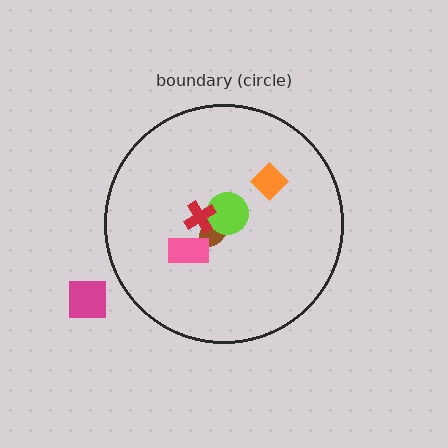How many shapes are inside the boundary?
5 inside, 1 outside.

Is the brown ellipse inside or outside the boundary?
Inside.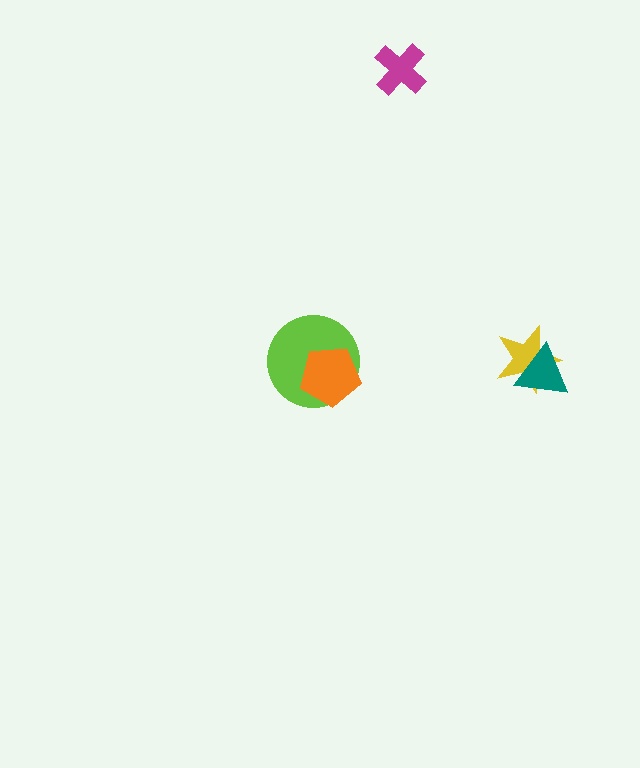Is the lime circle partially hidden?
Yes, it is partially covered by another shape.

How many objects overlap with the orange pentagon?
1 object overlaps with the orange pentagon.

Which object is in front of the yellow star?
The teal triangle is in front of the yellow star.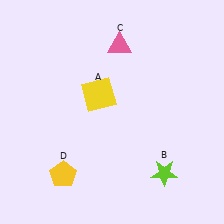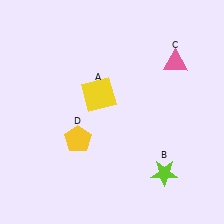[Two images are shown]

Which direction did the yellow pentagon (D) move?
The yellow pentagon (D) moved up.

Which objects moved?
The objects that moved are: the pink triangle (C), the yellow pentagon (D).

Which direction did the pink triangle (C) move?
The pink triangle (C) moved right.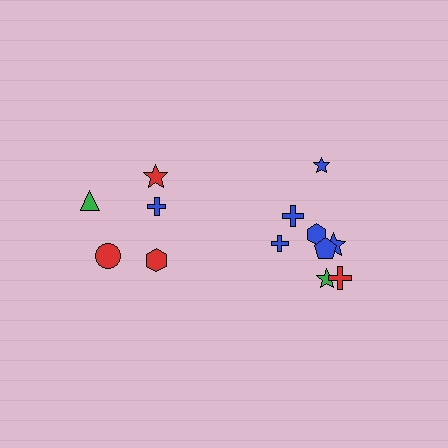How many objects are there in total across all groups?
There are 13 objects.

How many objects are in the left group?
There are 5 objects.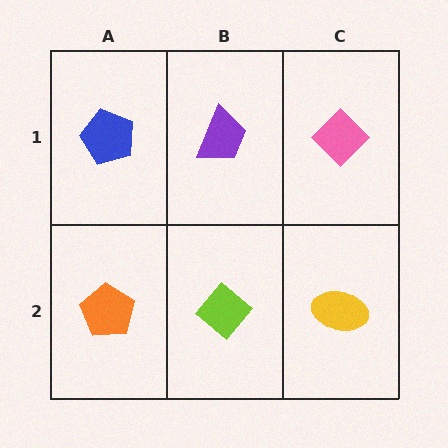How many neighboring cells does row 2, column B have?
3.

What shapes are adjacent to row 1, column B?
A lime diamond (row 2, column B), a blue pentagon (row 1, column A), a pink diamond (row 1, column C).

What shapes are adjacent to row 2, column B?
A purple trapezoid (row 1, column B), an orange pentagon (row 2, column A), a yellow ellipse (row 2, column C).